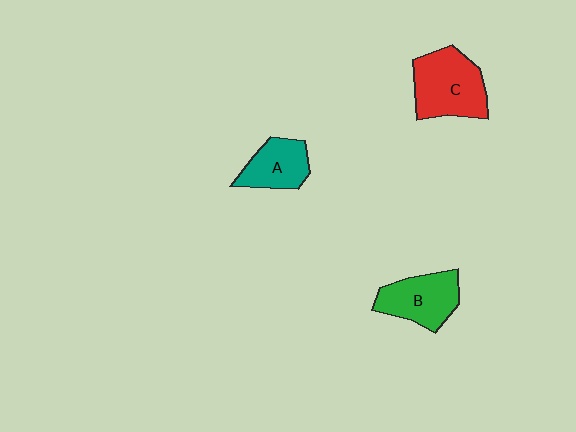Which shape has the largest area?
Shape C (red).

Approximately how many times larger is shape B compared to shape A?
Approximately 1.3 times.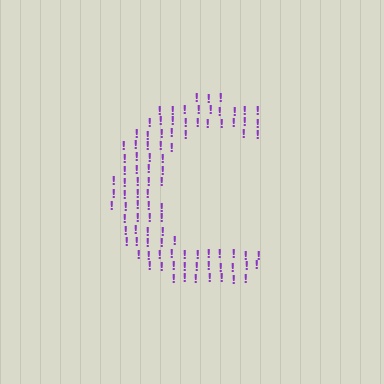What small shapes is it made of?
It is made of small exclamation marks.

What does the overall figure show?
The overall figure shows the letter C.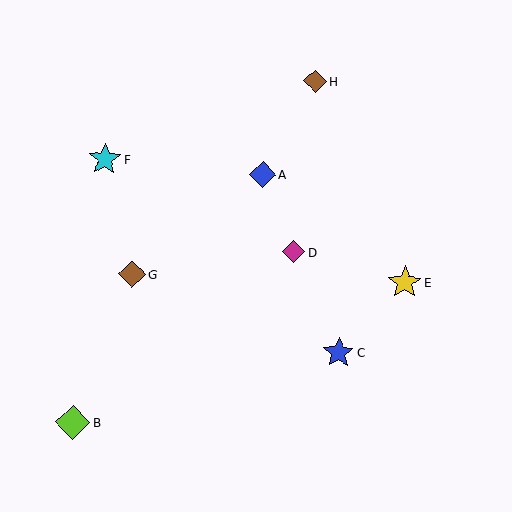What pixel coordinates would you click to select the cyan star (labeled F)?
Click at (105, 159) to select the cyan star F.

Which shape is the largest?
The lime diamond (labeled B) is the largest.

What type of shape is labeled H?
Shape H is a brown diamond.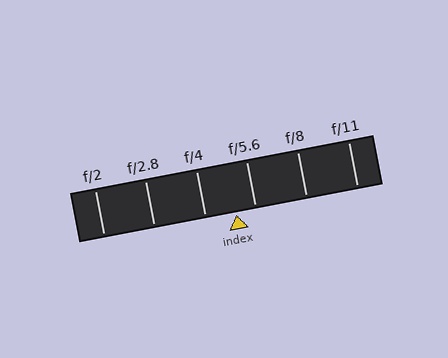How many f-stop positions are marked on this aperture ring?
There are 6 f-stop positions marked.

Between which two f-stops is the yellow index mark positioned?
The index mark is between f/4 and f/5.6.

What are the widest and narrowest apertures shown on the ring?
The widest aperture shown is f/2 and the narrowest is f/11.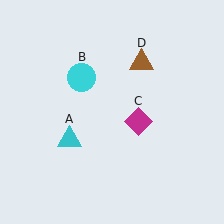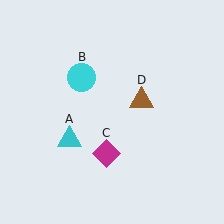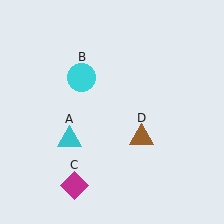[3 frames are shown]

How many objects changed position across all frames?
2 objects changed position: magenta diamond (object C), brown triangle (object D).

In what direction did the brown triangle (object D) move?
The brown triangle (object D) moved down.